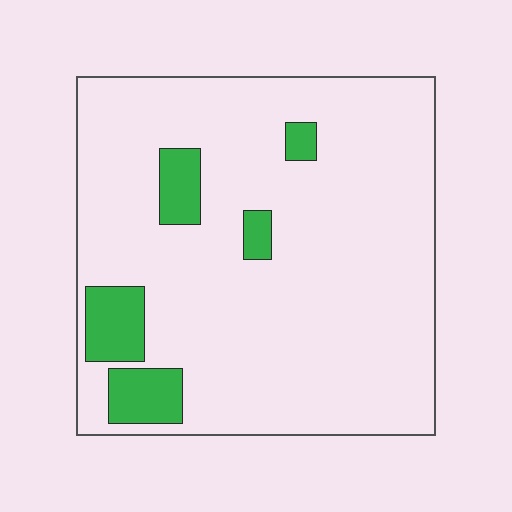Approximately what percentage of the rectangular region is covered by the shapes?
Approximately 10%.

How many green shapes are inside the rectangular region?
5.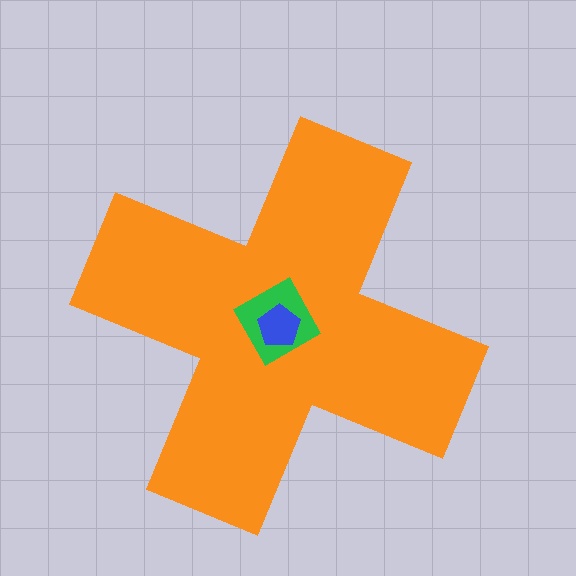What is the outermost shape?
The orange cross.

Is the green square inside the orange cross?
Yes.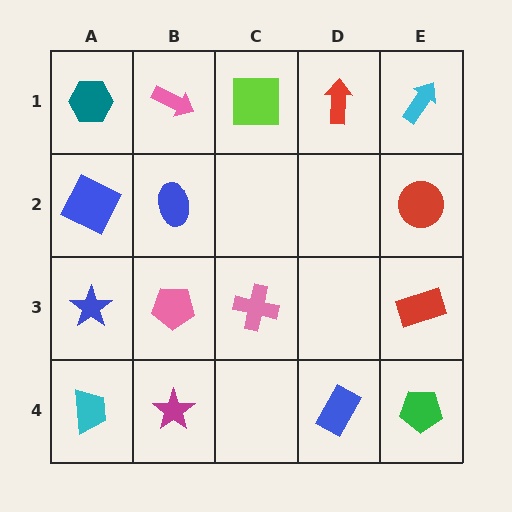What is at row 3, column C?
A pink cross.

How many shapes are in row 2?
3 shapes.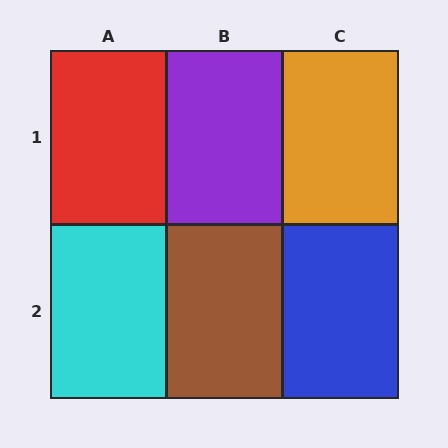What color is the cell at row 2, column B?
Brown.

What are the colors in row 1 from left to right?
Red, purple, orange.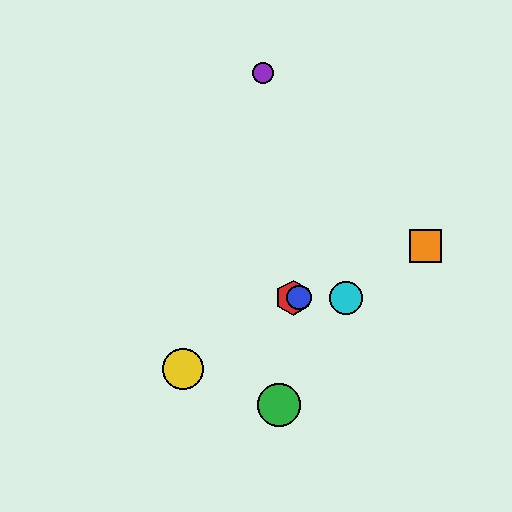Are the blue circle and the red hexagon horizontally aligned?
Yes, both are at y≈298.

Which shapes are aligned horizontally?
The red hexagon, the blue circle, the cyan circle are aligned horizontally.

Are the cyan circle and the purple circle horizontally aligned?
No, the cyan circle is at y≈298 and the purple circle is at y≈73.